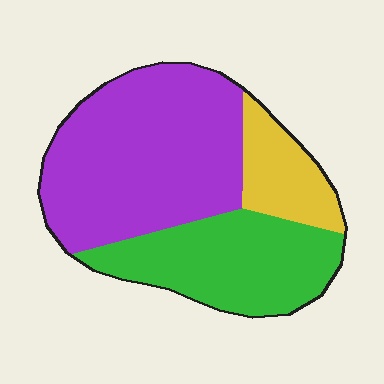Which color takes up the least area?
Yellow, at roughly 15%.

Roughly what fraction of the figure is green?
Green takes up about one third (1/3) of the figure.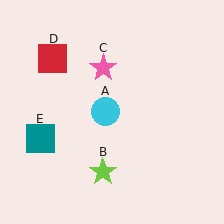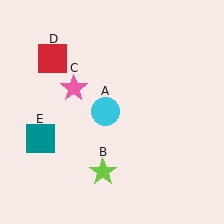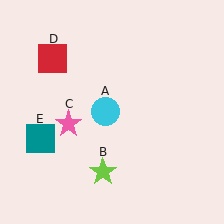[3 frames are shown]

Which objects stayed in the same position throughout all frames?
Cyan circle (object A) and lime star (object B) and red square (object D) and teal square (object E) remained stationary.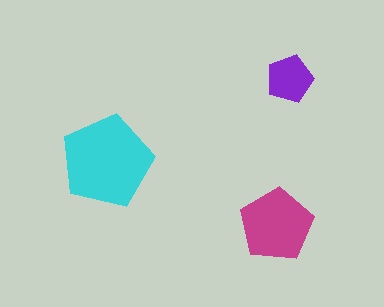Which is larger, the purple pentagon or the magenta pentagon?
The magenta one.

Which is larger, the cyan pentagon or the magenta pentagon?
The cyan one.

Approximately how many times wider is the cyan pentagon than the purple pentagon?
About 2 times wider.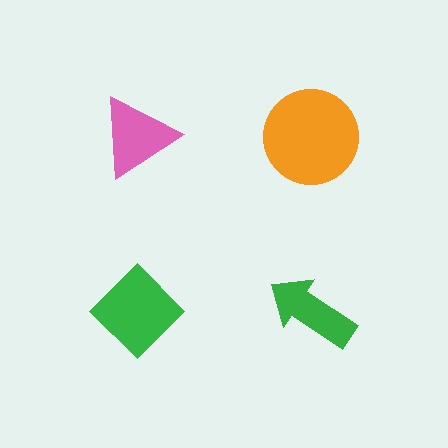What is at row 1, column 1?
A pink triangle.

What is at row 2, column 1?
A green diamond.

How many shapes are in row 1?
2 shapes.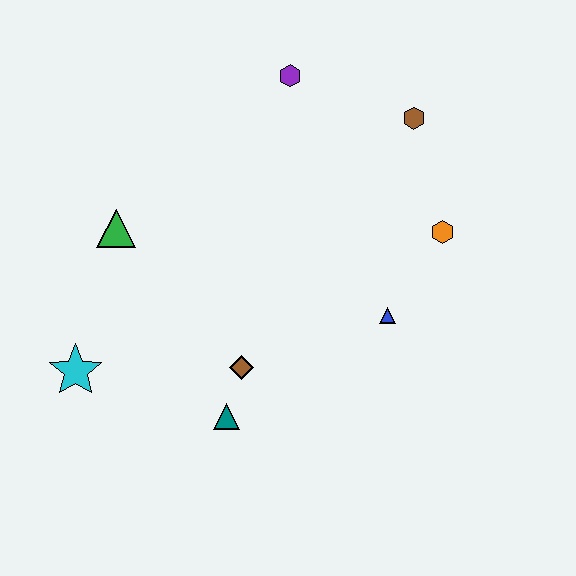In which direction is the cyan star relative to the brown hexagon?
The cyan star is to the left of the brown hexagon.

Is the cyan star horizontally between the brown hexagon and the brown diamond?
No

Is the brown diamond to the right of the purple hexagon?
No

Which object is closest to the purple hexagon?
The brown hexagon is closest to the purple hexagon.